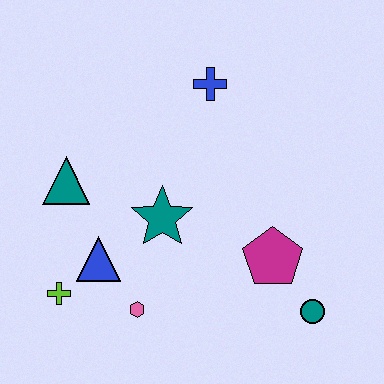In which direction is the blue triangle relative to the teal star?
The blue triangle is to the left of the teal star.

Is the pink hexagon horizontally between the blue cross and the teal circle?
No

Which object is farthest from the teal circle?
The teal triangle is farthest from the teal circle.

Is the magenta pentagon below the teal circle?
No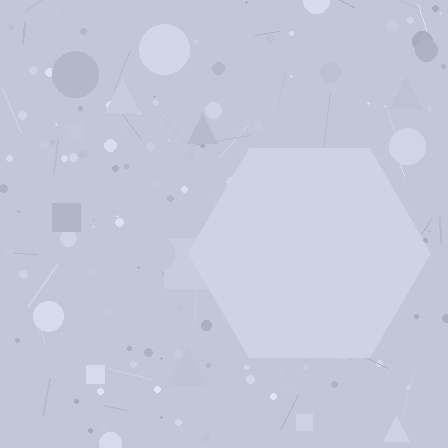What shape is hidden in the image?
A hexagon is hidden in the image.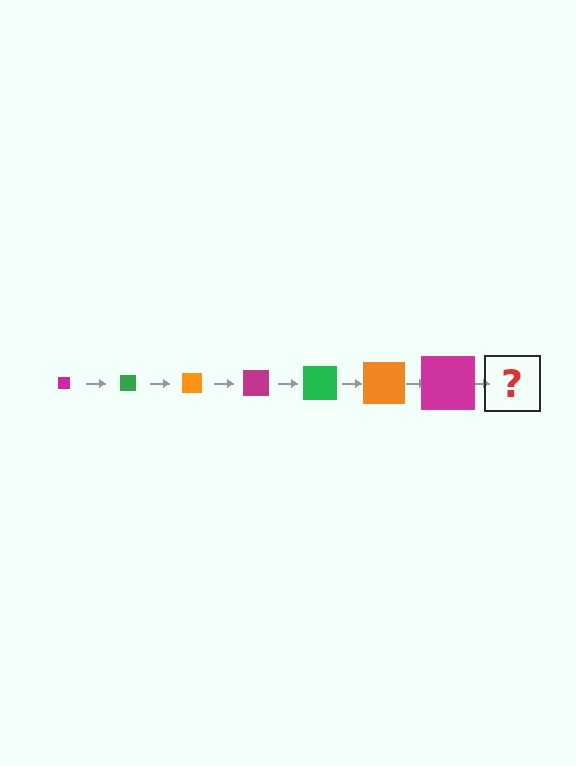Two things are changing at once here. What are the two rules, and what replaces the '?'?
The two rules are that the square grows larger each step and the color cycles through magenta, green, and orange. The '?' should be a green square, larger than the previous one.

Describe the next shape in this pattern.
It should be a green square, larger than the previous one.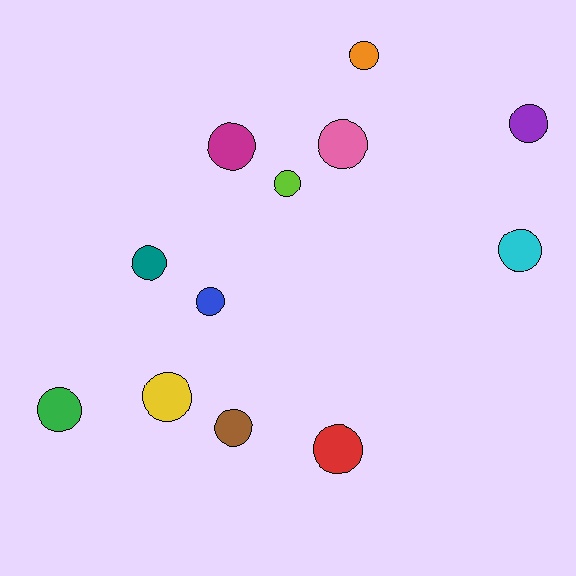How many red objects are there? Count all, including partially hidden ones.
There is 1 red object.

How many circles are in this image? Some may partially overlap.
There are 12 circles.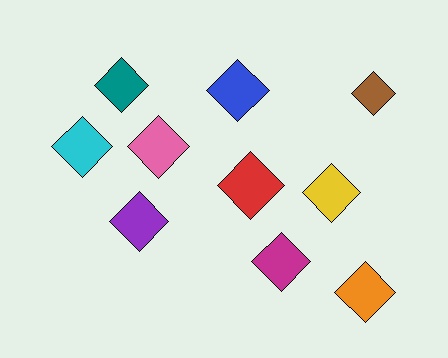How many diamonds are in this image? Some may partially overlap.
There are 10 diamonds.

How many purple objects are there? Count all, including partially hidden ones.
There is 1 purple object.